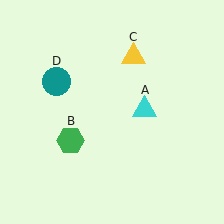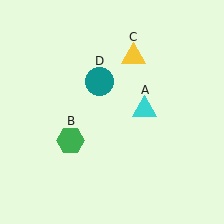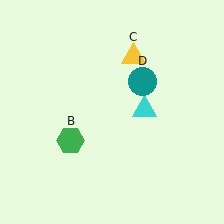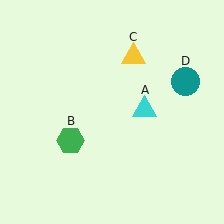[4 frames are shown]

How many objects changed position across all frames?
1 object changed position: teal circle (object D).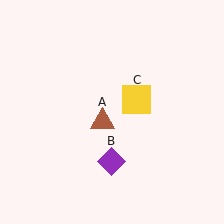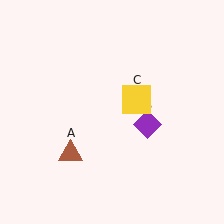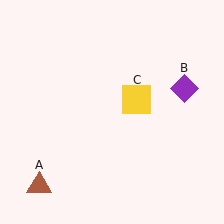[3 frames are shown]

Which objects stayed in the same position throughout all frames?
Yellow square (object C) remained stationary.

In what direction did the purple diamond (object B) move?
The purple diamond (object B) moved up and to the right.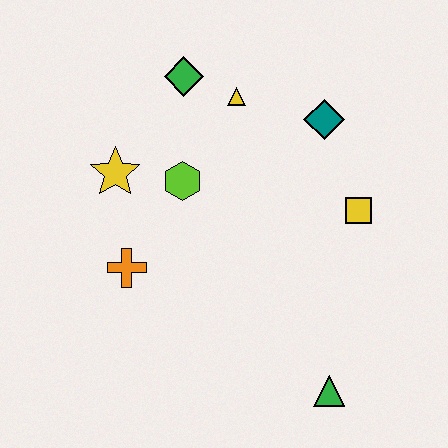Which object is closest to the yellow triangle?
The green diamond is closest to the yellow triangle.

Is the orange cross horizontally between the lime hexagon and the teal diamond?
No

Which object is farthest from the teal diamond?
The green triangle is farthest from the teal diamond.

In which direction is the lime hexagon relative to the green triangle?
The lime hexagon is above the green triangle.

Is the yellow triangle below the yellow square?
No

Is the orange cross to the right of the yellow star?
Yes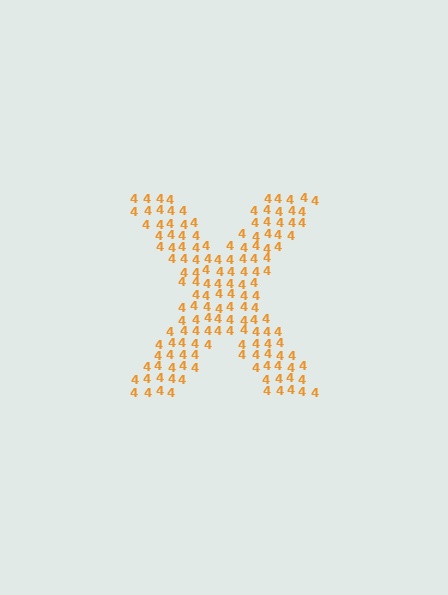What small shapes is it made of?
It is made of small digit 4's.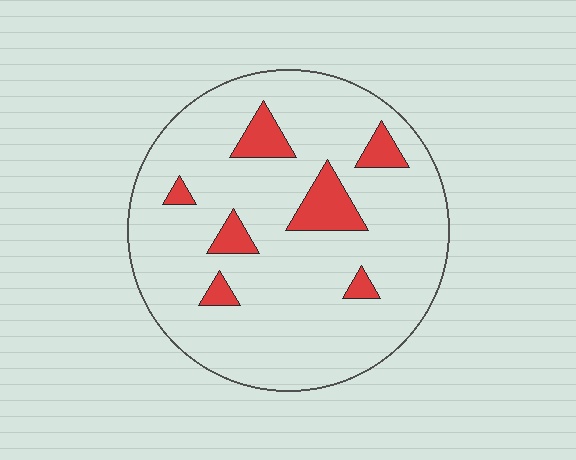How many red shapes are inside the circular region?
7.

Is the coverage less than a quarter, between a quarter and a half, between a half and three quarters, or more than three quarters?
Less than a quarter.